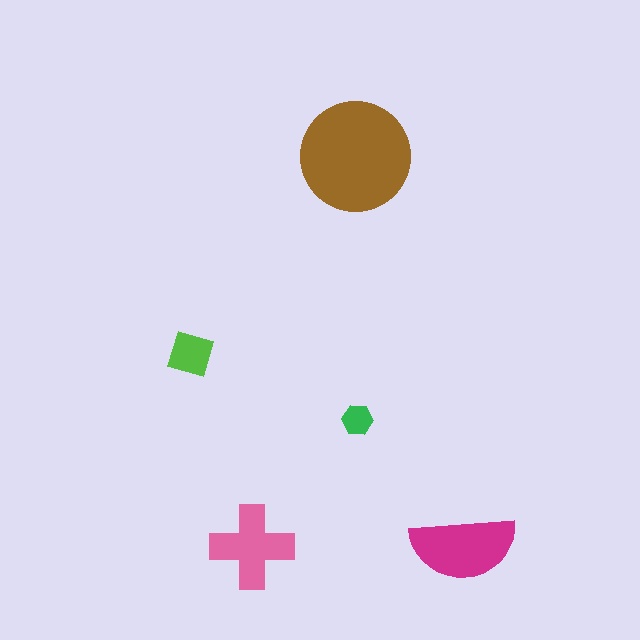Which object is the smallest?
The green hexagon.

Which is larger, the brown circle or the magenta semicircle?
The brown circle.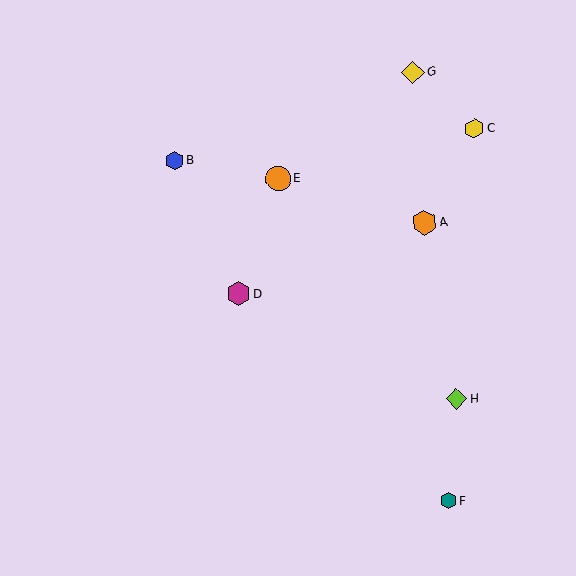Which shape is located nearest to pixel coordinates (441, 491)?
The teal hexagon (labeled F) at (449, 501) is nearest to that location.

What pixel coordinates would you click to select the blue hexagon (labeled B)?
Click at (174, 161) to select the blue hexagon B.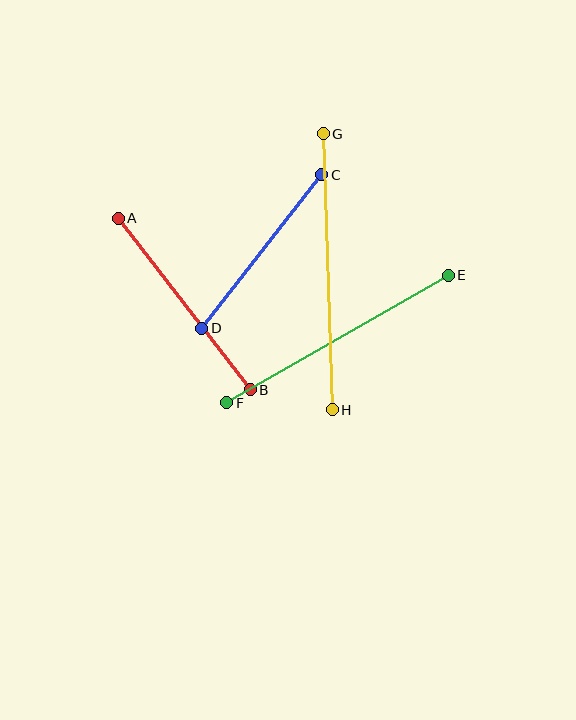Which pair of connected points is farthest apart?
Points G and H are farthest apart.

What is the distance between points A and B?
The distance is approximately 216 pixels.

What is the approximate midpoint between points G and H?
The midpoint is at approximately (328, 272) pixels.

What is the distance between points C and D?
The distance is approximately 195 pixels.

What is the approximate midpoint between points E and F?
The midpoint is at approximately (338, 339) pixels.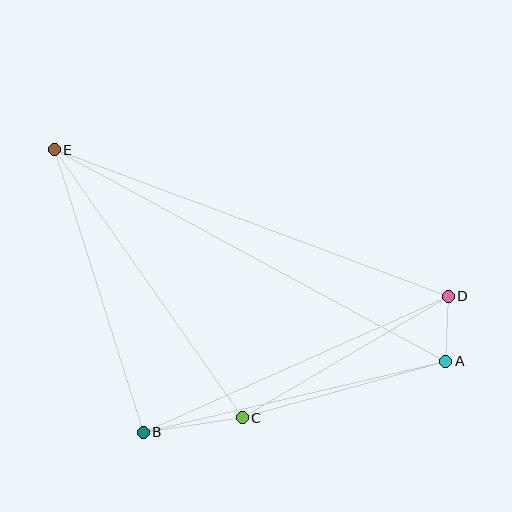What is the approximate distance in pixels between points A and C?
The distance between A and C is approximately 211 pixels.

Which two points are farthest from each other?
Points A and E are farthest from each other.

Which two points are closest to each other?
Points A and D are closest to each other.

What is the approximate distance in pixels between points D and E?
The distance between D and E is approximately 420 pixels.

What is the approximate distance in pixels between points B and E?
The distance between B and E is approximately 296 pixels.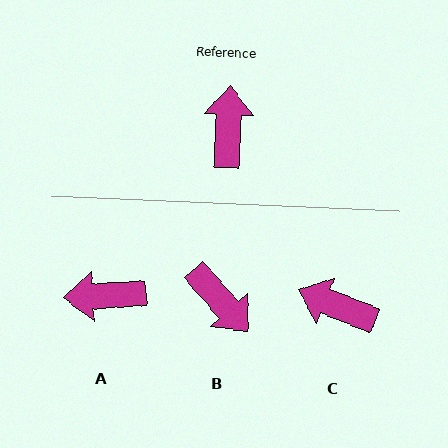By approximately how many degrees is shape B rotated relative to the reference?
Approximately 136 degrees clockwise.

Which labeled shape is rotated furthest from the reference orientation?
B, about 136 degrees away.